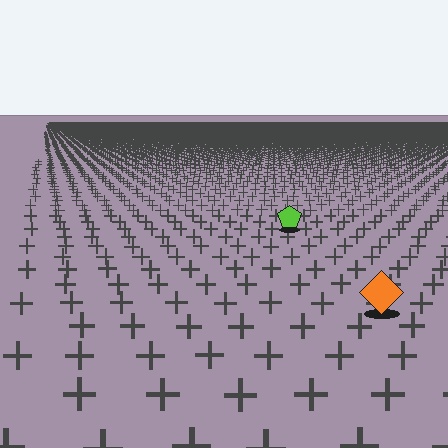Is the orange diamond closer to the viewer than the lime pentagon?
Yes. The orange diamond is closer — you can tell from the texture gradient: the ground texture is coarser near it.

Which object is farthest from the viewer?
The lime pentagon is farthest from the viewer. It appears smaller and the ground texture around it is denser.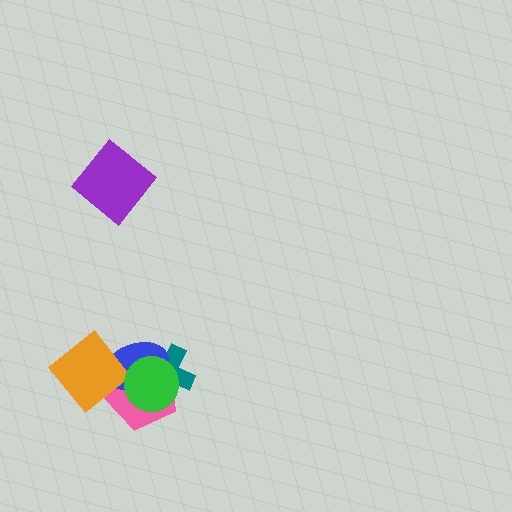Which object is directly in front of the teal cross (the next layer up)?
The pink pentagon is directly in front of the teal cross.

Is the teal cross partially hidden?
Yes, it is partially covered by another shape.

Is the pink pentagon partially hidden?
Yes, it is partially covered by another shape.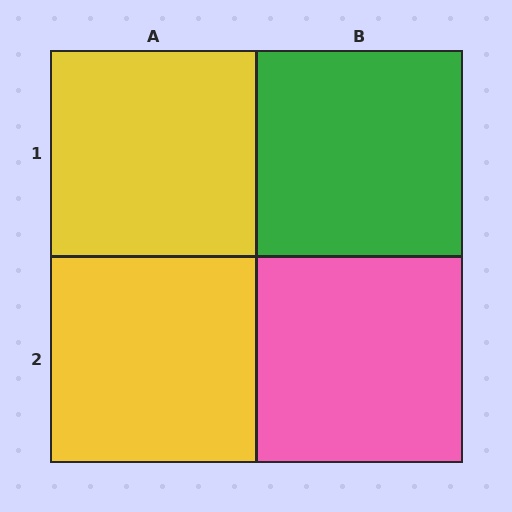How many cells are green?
1 cell is green.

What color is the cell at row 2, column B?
Pink.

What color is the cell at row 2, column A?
Yellow.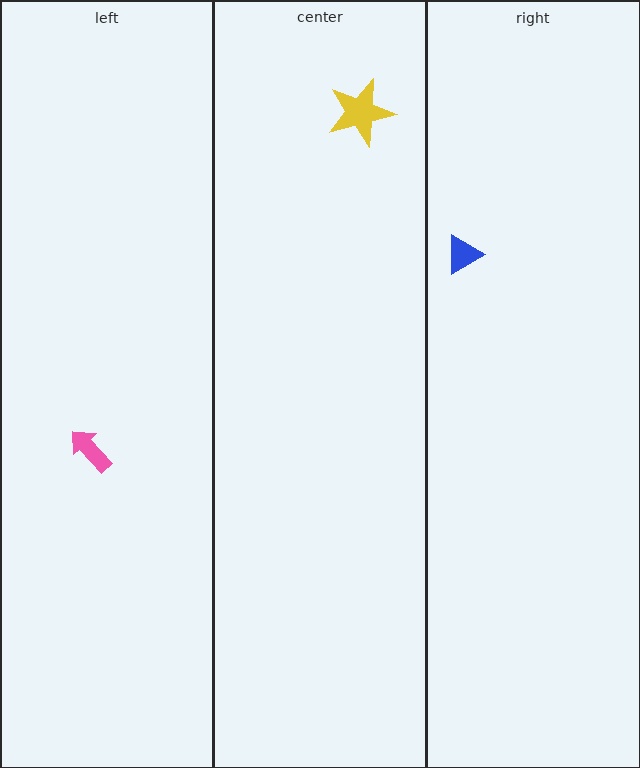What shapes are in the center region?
The yellow star.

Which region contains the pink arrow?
The left region.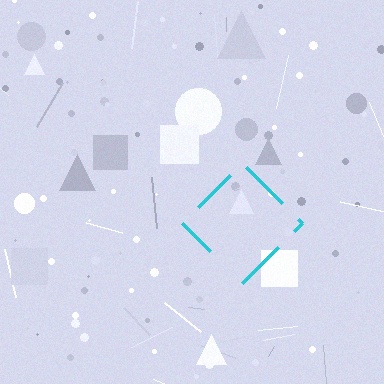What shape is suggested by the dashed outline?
The dashed outline suggests a diamond.